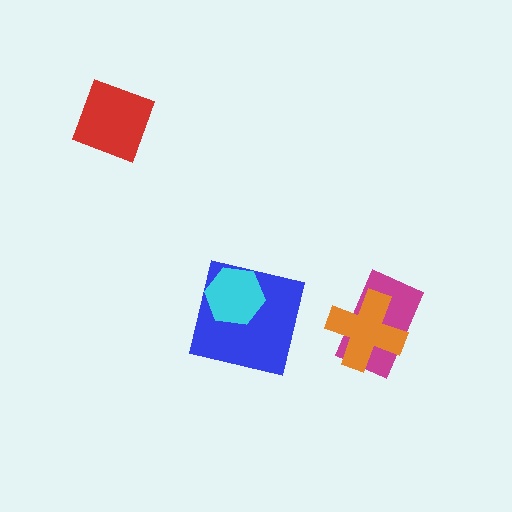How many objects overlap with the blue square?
1 object overlaps with the blue square.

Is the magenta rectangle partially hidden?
Yes, it is partially covered by another shape.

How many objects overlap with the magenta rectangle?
1 object overlaps with the magenta rectangle.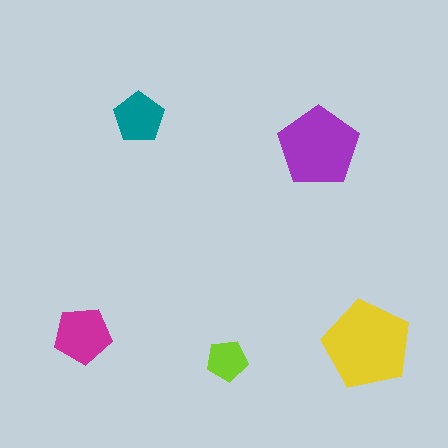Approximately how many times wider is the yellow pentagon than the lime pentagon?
About 2 times wider.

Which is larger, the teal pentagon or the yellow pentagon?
The yellow one.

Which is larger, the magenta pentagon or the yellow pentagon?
The yellow one.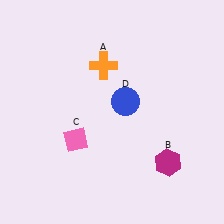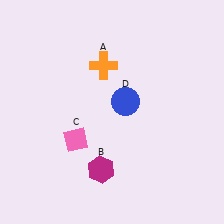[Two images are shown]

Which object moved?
The magenta hexagon (B) moved left.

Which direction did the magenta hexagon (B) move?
The magenta hexagon (B) moved left.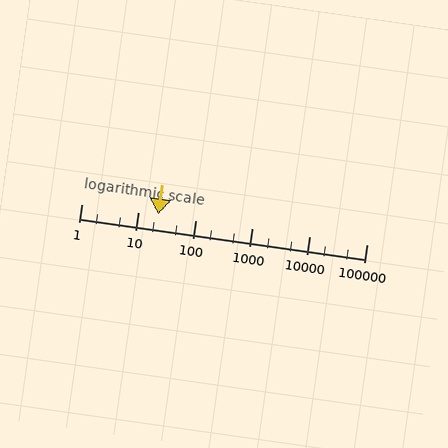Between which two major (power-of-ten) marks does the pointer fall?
The pointer is between 10 and 100.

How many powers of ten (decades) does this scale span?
The scale spans 5 decades, from 1 to 100000.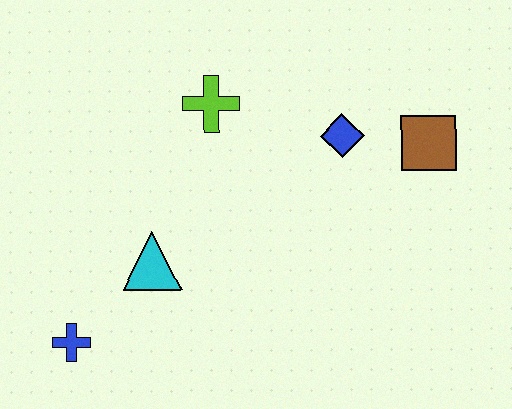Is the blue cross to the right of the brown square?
No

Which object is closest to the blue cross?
The cyan triangle is closest to the blue cross.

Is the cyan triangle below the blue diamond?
Yes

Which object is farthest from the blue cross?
The brown square is farthest from the blue cross.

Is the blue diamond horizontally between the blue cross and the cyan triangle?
No